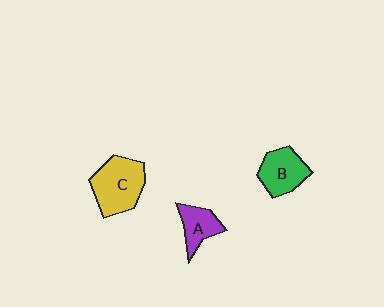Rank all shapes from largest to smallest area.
From largest to smallest: C (yellow), B (green), A (purple).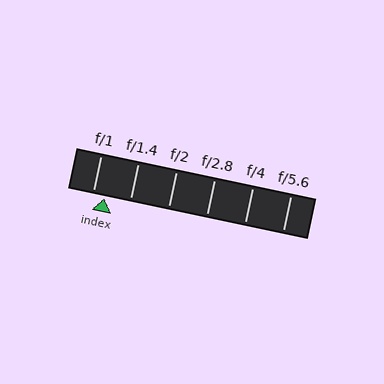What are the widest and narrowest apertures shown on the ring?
The widest aperture shown is f/1 and the narrowest is f/5.6.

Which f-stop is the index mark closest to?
The index mark is closest to f/1.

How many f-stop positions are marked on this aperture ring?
There are 6 f-stop positions marked.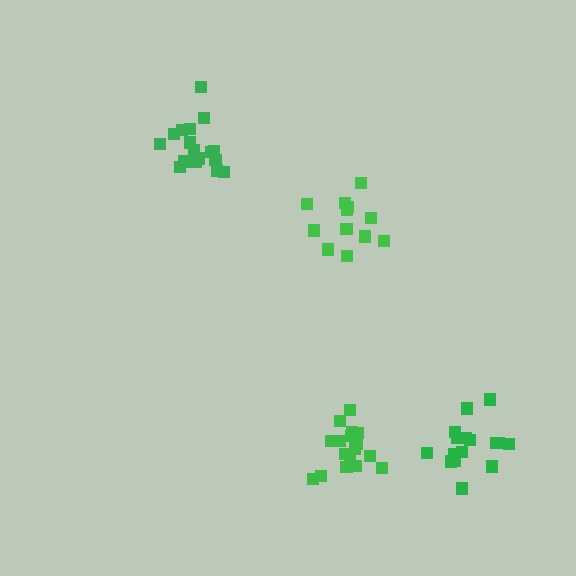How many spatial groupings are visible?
There are 4 spatial groupings.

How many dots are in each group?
Group 1: 16 dots, Group 2: 12 dots, Group 3: 17 dots, Group 4: 17 dots (62 total).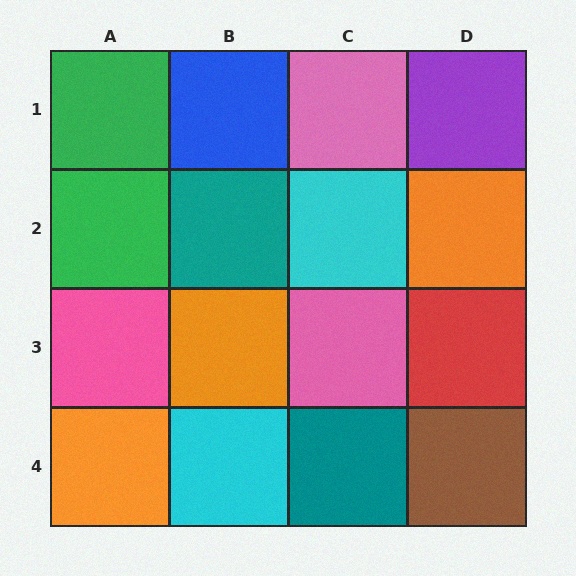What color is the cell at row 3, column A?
Pink.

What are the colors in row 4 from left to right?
Orange, cyan, teal, brown.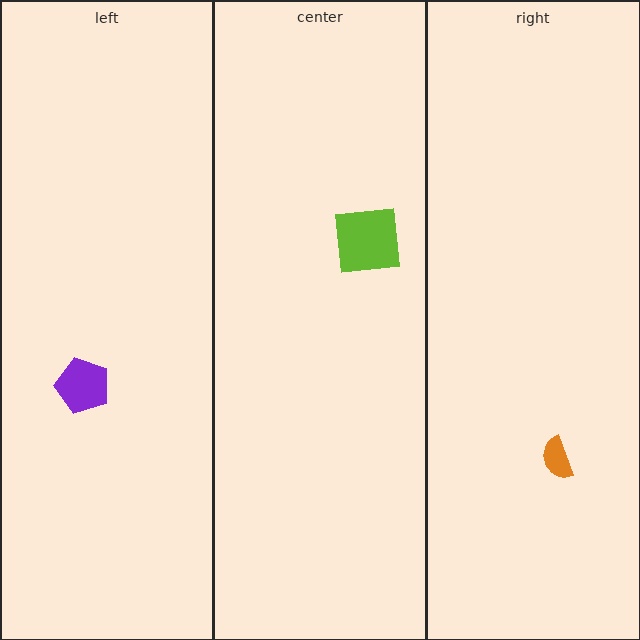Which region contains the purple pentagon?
The left region.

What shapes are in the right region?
The orange semicircle.